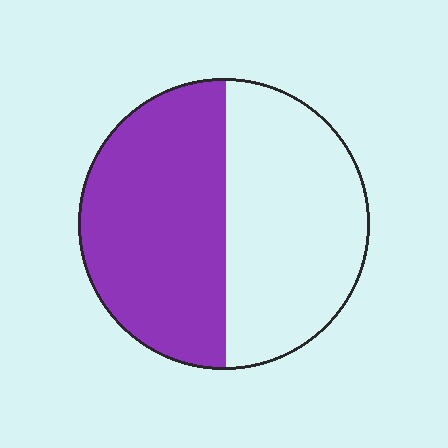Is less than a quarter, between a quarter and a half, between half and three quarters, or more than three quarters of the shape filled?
Between half and three quarters.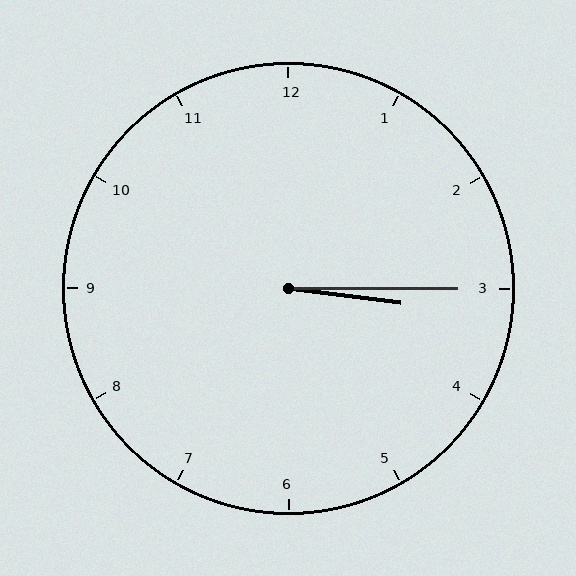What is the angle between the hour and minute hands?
Approximately 8 degrees.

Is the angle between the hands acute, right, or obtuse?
It is acute.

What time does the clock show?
3:15.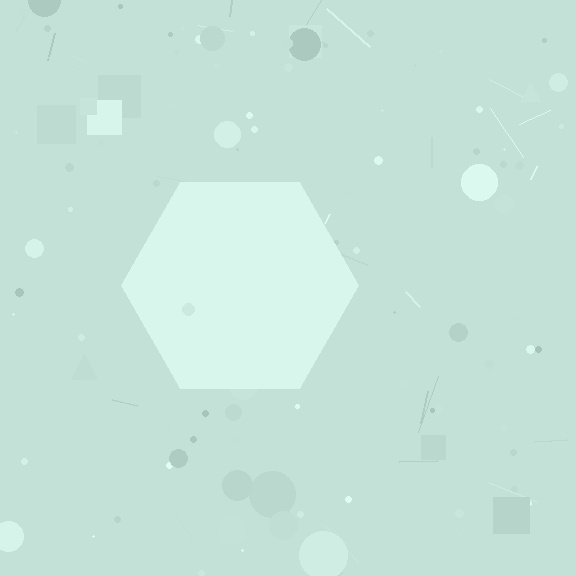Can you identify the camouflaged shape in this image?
The camouflaged shape is a hexagon.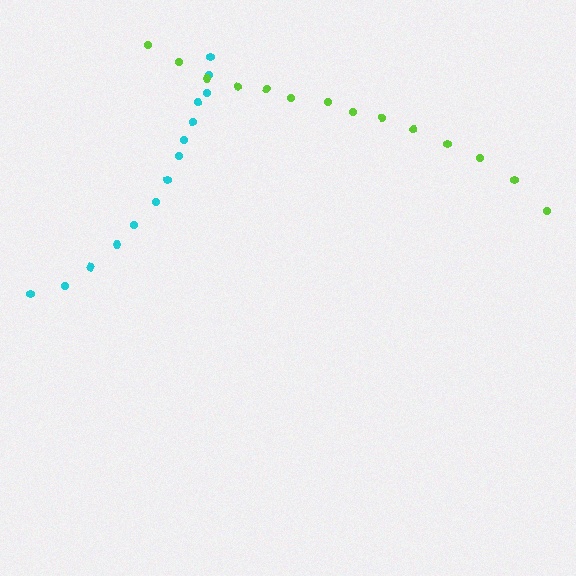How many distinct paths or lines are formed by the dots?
There are 2 distinct paths.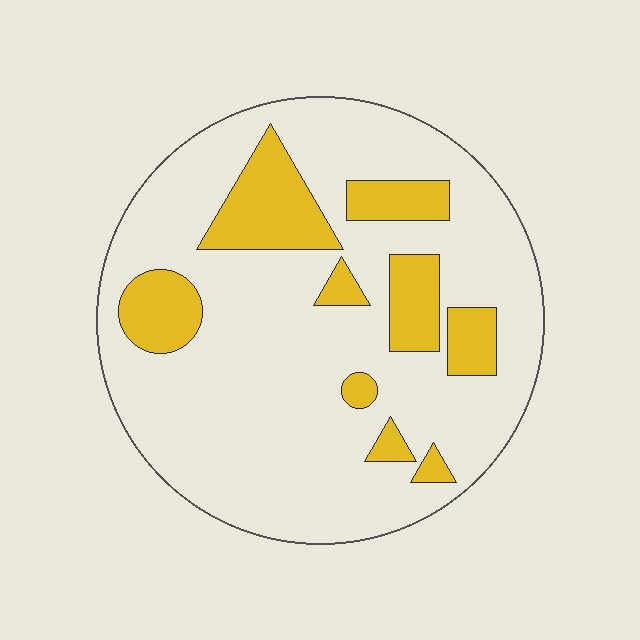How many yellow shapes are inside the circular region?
9.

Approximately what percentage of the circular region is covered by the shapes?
Approximately 20%.